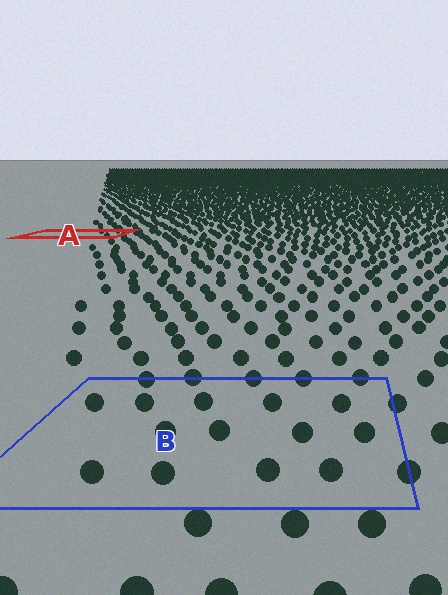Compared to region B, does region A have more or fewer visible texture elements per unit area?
Region A has more texture elements per unit area — they are packed more densely because it is farther away.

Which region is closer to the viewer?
Region B is closer. The texture elements there are larger and more spread out.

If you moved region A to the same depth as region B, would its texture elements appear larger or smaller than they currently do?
They would appear larger. At a closer depth, the same texture elements are projected at a bigger on-screen size.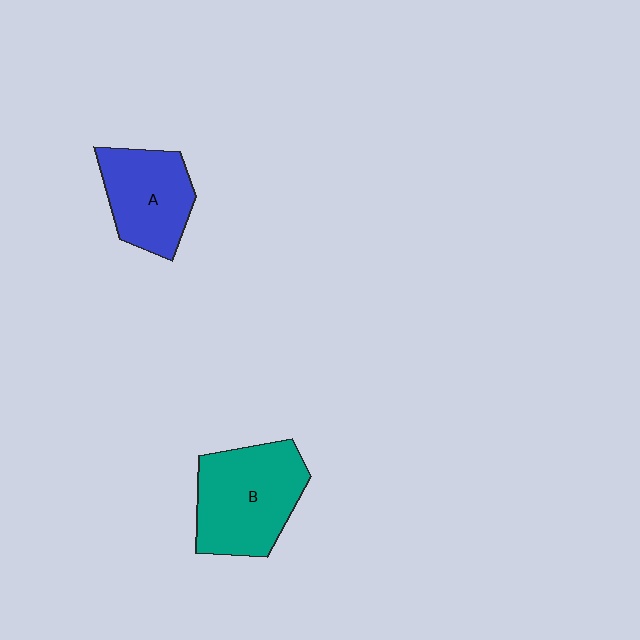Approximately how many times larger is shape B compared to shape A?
Approximately 1.3 times.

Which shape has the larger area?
Shape B (teal).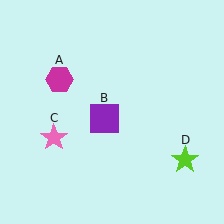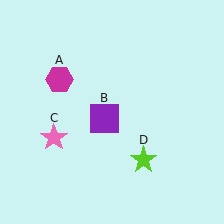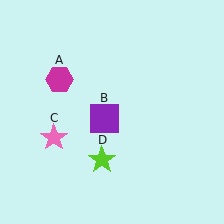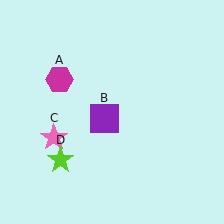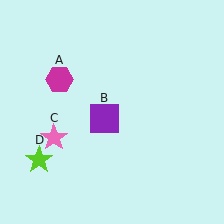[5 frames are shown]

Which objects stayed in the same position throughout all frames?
Magenta hexagon (object A) and purple square (object B) and pink star (object C) remained stationary.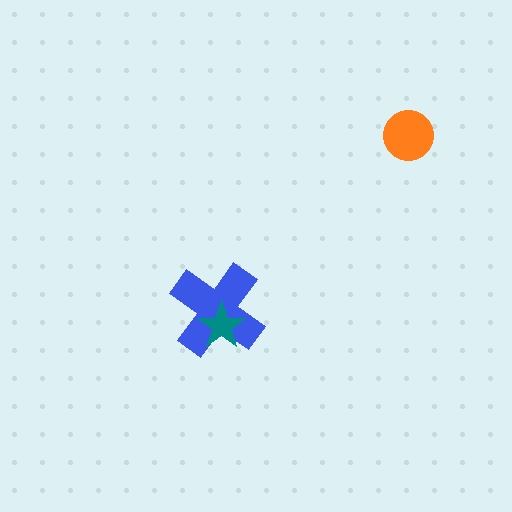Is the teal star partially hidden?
No, no other shape covers it.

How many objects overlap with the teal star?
1 object overlaps with the teal star.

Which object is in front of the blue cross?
The teal star is in front of the blue cross.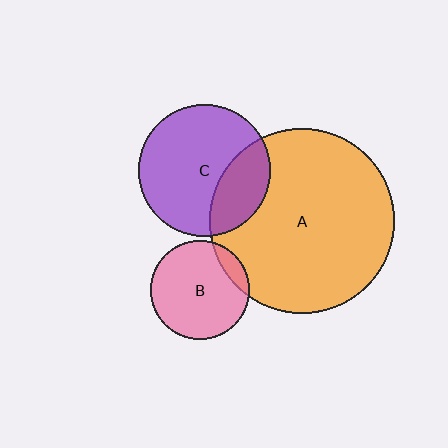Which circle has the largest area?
Circle A (orange).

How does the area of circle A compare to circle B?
Approximately 3.5 times.